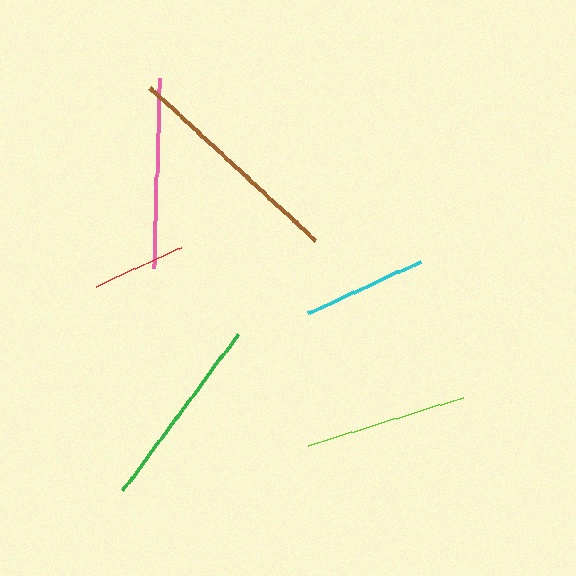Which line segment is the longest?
The brown line is the longest at approximately 225 pixels.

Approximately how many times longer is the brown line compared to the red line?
The brown line is approximately 2.4 times the length of the red line.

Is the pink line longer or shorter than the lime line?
The pink line is longer than the lime line.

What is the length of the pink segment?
The pink segment is approximately 189 pixels long.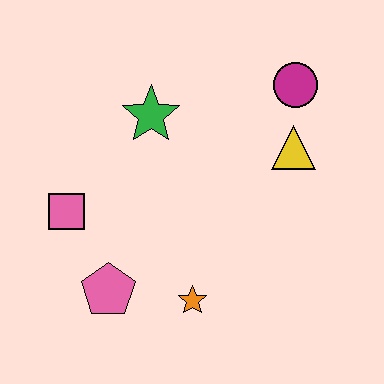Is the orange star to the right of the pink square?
Yes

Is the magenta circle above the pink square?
Yes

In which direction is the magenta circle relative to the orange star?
The magenta circle is above the orange star.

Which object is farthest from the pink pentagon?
The magenta circle is farthest from the pink pentagon.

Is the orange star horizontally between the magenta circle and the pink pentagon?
Yes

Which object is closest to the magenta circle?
The yellow triangle is closest to the magenta circle.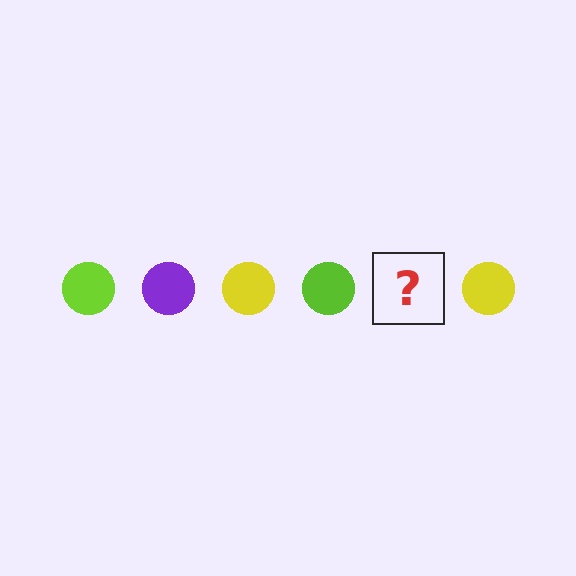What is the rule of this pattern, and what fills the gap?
The rule is that the pattern cycles through lime, purple, yellow circles. The gap should be filled with a purple circle.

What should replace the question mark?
The question mark should be replaced with a purple circle.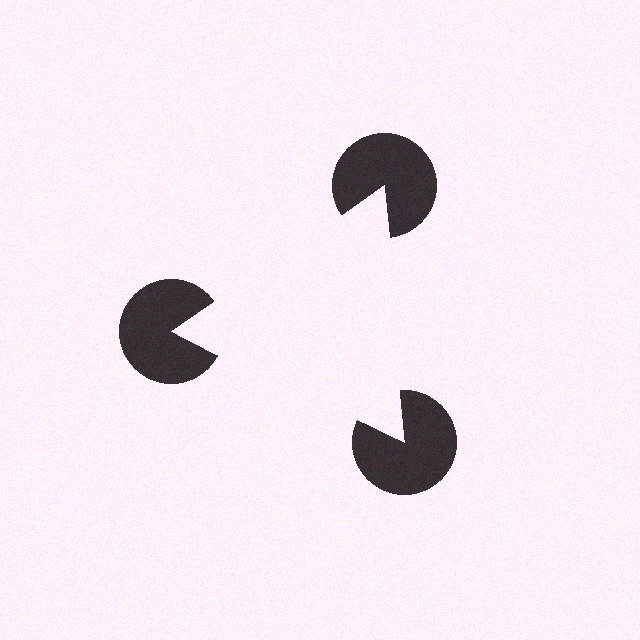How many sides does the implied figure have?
3 sides.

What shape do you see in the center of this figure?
An illusory triangle — its edges are inferred from the aligned wedge cuts in the pac-man discs, not physically drawn.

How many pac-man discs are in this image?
There are 3 — one at each vertex of the illusory triangle.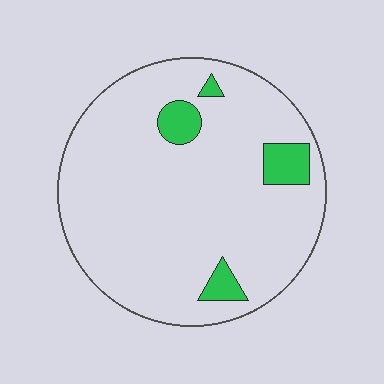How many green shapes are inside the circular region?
4.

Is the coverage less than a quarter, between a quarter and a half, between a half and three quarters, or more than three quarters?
Less than a quarter.